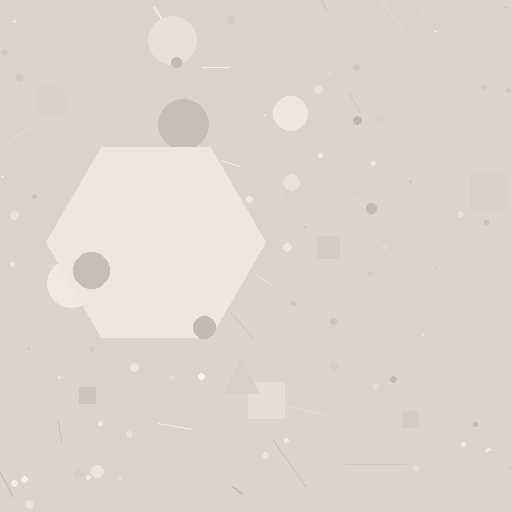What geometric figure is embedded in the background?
A hexagon is embedded in the background.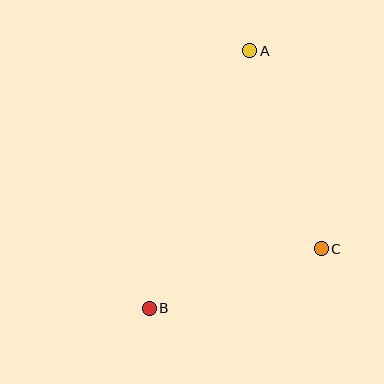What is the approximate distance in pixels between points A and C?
The distance between A and C is approximately 210 pixels.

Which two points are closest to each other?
Points B and C are closest to each other.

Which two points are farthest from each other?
Points A and B are farthest from each other.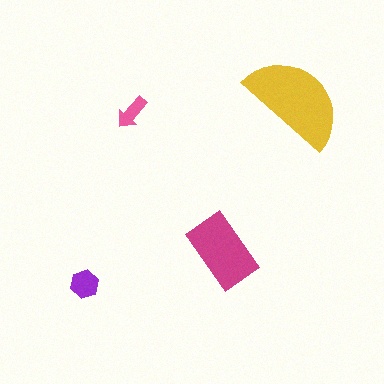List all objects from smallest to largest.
The pink arrow, the purple hexagon, the magenta rectangle, the yellow semicircle.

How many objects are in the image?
There are 4 objects in the image.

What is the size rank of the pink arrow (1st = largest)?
4th.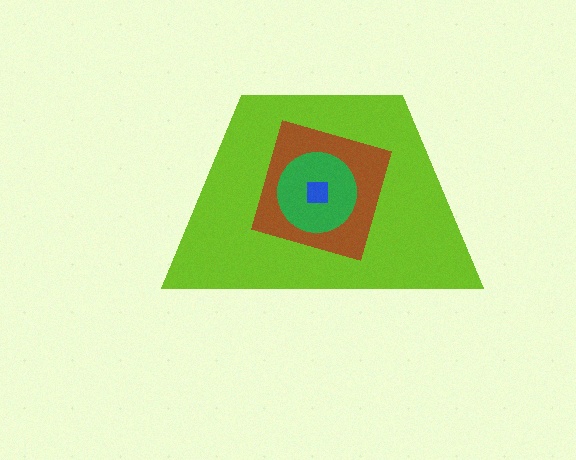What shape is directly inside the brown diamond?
The green circle.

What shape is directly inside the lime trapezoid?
The brown diamond.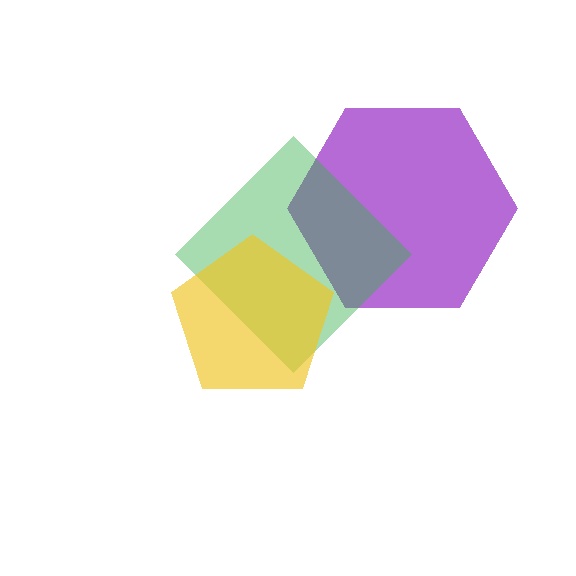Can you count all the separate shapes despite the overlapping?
Yes, there are 3 separate shapes.